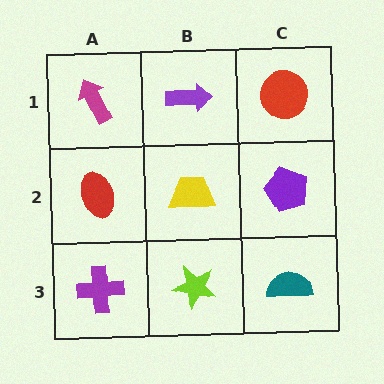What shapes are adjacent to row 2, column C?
A red circle (row 1, column C), a teal semicircle (row 3, column C), a yellow trapezoid (row 2, column B).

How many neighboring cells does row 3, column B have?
3.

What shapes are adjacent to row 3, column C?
A purple pentagon (row 2, column C), a lime star (row 3, column B).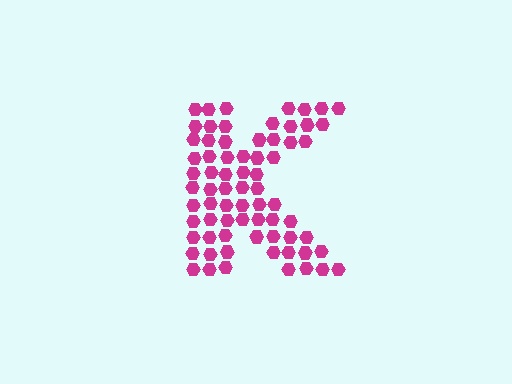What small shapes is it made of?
It is made of small hexagons.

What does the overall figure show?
The overall figure shows the letter K.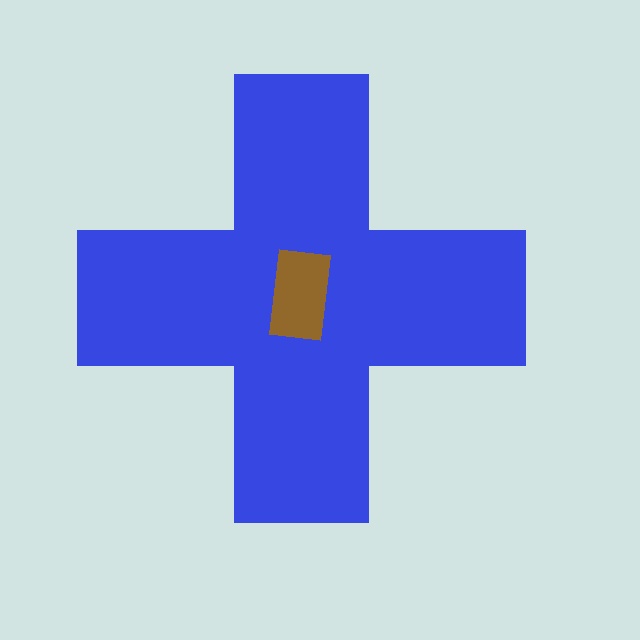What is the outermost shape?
The blue cross.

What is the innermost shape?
The brown rectangle.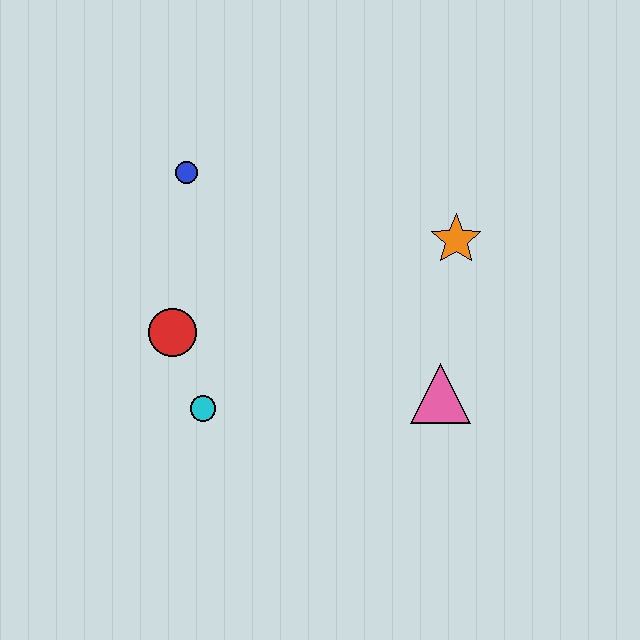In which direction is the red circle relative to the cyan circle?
The red circle is above the cyan circle.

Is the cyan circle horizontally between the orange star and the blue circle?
Yes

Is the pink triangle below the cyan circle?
No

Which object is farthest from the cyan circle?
The orange star is farthest from the cyan circle.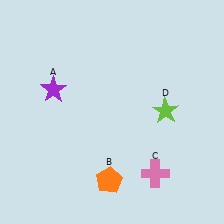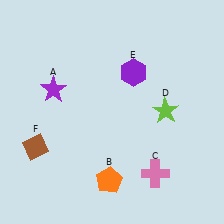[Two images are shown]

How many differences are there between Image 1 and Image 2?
There are 2 differences between the two images.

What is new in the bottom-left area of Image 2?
A brown diamond (F) was added in the bottom-left area of Image 2.